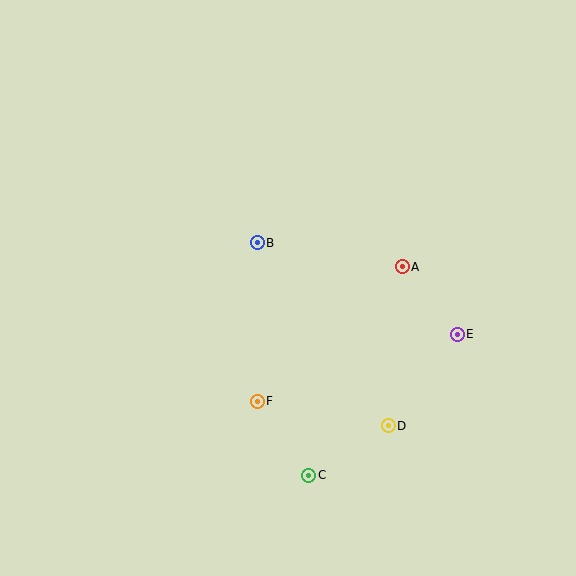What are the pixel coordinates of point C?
Point C is at (309, 475).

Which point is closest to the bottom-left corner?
Point F is closest to the bottom-left corner.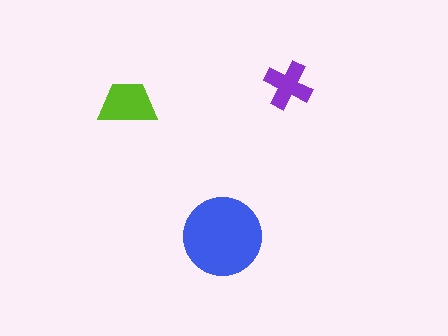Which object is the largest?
The blue circle.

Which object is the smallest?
The purple cross.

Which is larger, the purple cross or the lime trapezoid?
The lime trapezoid.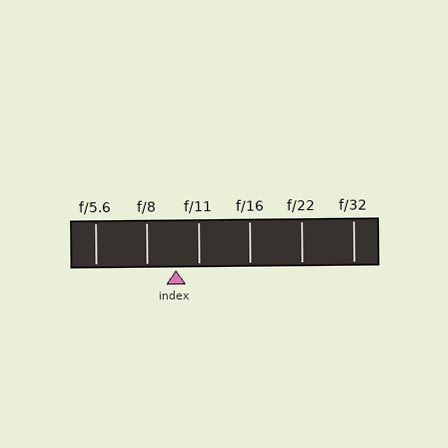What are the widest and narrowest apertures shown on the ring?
The widest aperture shown is f/5.6 and the narrowest is f/32.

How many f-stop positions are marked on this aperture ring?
There are 6 f-stop positions marked.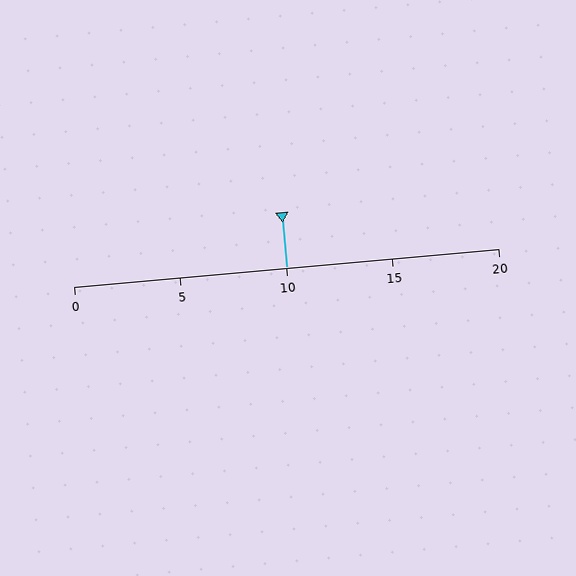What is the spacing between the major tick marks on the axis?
The major ticks are spaced 5 apart.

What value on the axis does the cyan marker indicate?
The marker indicates approximately 10.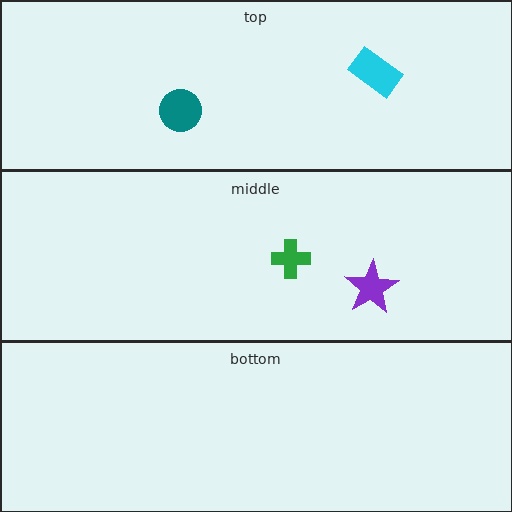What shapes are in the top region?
The teal circle, the cyan rectangle.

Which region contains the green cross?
The middle region.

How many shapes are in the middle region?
2.